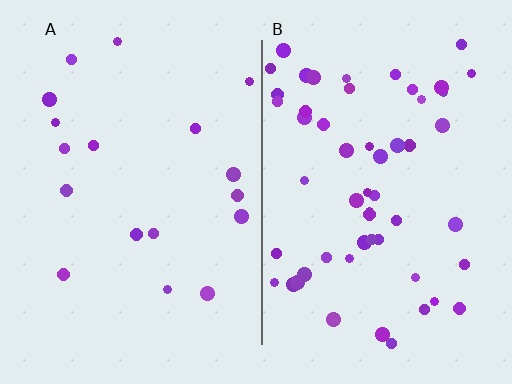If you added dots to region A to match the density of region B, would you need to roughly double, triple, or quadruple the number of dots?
Approximately triple.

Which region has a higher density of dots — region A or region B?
B (the right).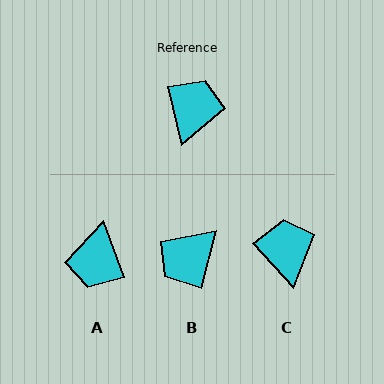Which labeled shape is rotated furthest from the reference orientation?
A, about 174 degrees away.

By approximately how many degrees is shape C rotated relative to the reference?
Approximately 28 degrees counter-clockwise.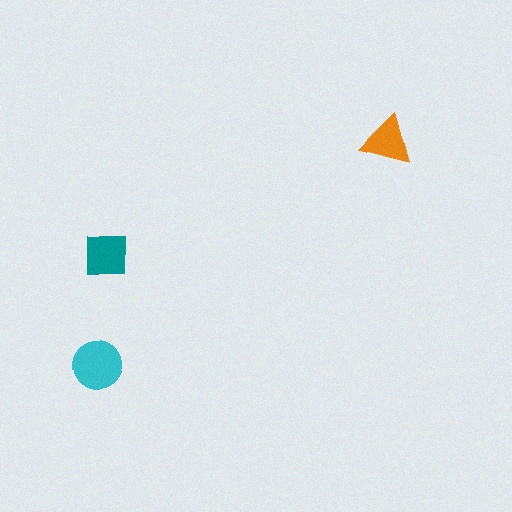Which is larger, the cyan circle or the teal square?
The cyan circle.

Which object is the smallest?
The orange triangle.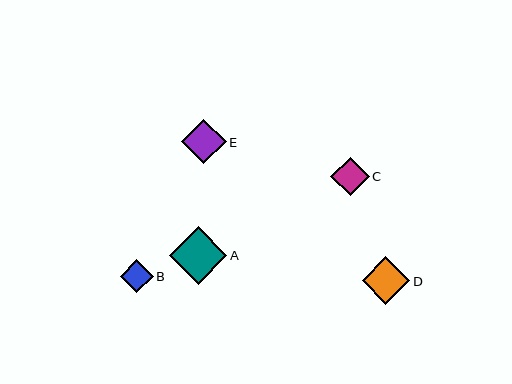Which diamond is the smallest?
Diamond B is the smallest with a size of approximately 33 pixels.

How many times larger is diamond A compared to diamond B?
Diamond A is approximately 1.8 times the size of diamond B.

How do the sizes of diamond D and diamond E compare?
Diamond D and diamond E are approximately the same size.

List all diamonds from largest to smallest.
From largest to smallest: A, D, E, C, B.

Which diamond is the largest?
Diamond A is the largest with a size of approximately 58 pixels.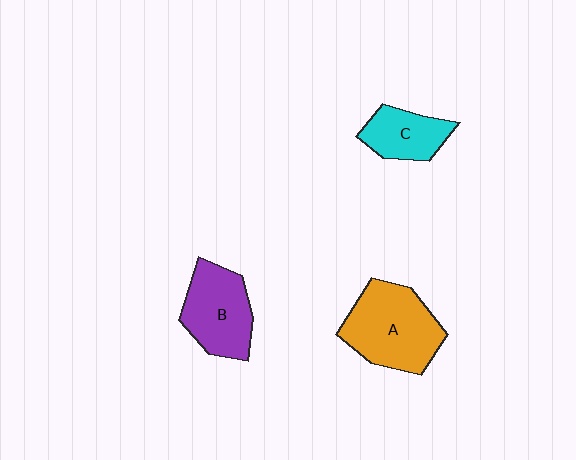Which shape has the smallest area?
Shape C (cyan).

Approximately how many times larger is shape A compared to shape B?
Approximately 1.3 times.